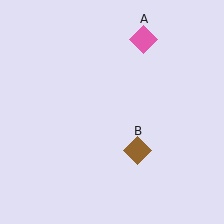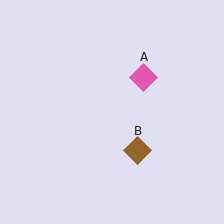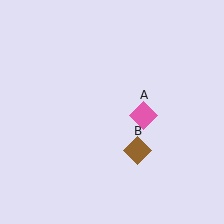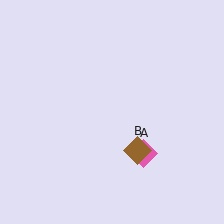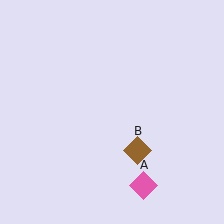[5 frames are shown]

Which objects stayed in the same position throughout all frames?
Brown diamond (object B) remained stationary.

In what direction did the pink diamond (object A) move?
The pink diamond (object A) moved down.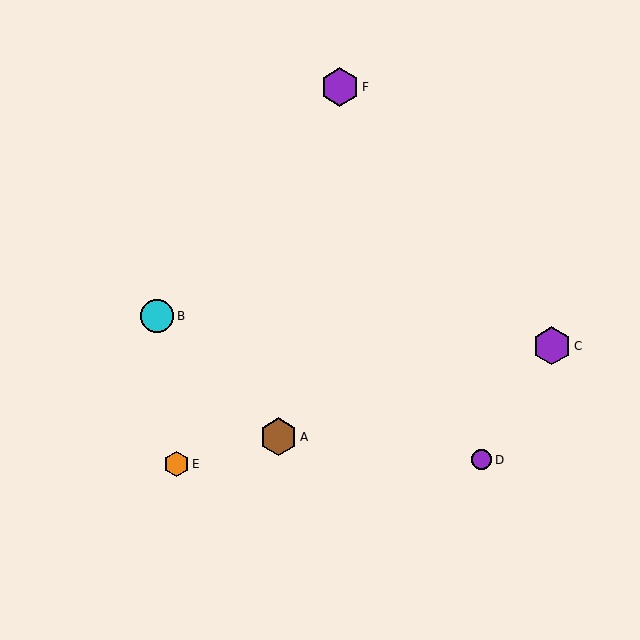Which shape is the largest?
The purple hexagon (labeled F) is the largest.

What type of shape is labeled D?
Shape D is a purple circle.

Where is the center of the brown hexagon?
The center of the brown hexagon is at (278, 437).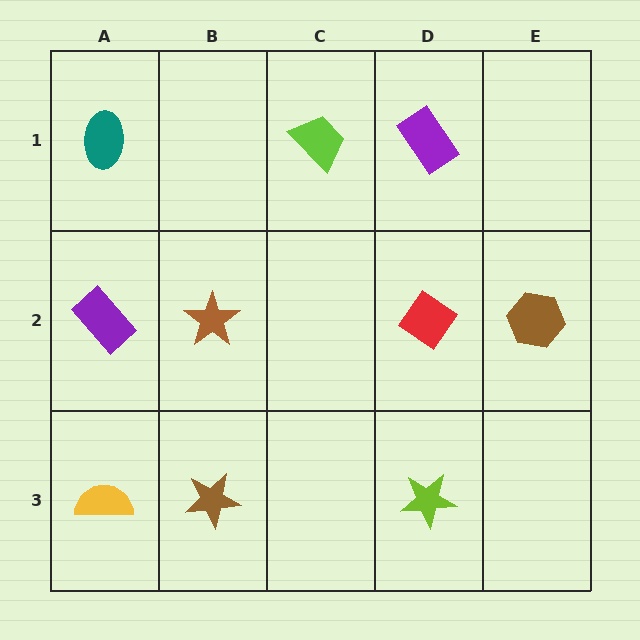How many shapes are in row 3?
3 shapes.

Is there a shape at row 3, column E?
No, that cell is empty.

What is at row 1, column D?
A purple rectangle.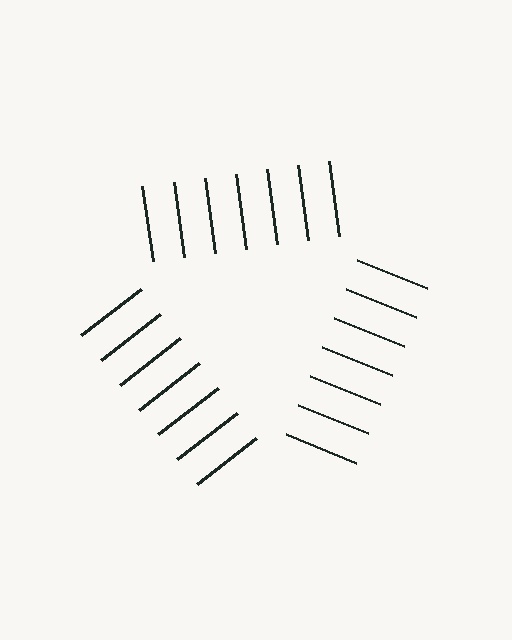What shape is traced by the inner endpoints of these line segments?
An illusory triangle — the line segments terminate on its edges but no continuous stroke is drawn.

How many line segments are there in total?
21 — 7 along each of the 3 edges.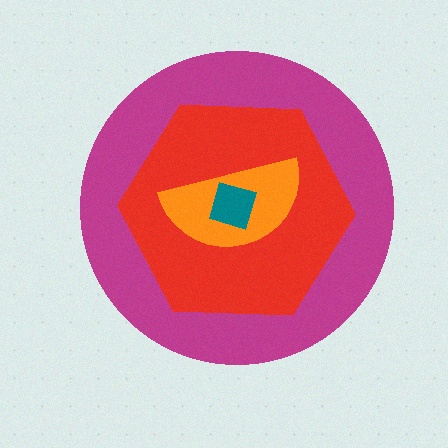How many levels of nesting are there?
4.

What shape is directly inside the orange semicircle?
The teal square.